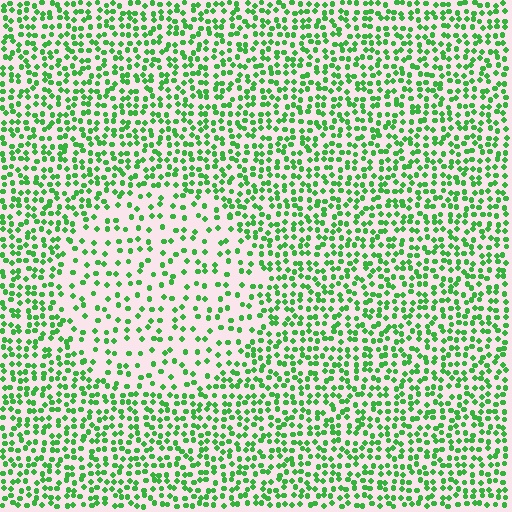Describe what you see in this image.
The image contains small green elements arranged at two different densities. A circle-shaped region is visible where the elements are less densely packed than the surrounding area.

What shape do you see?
I see a circle.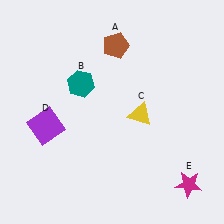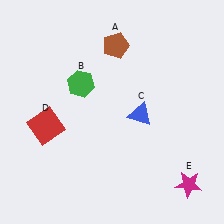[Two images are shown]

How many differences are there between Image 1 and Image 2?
There are 3 differences between the two images.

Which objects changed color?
B changed from teal to green. C changed from yellow to blue. D changed from purple to red.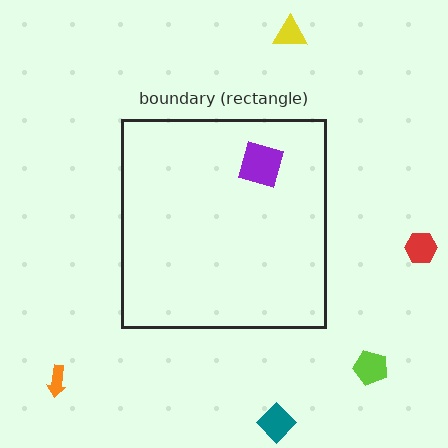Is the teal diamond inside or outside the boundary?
Outside.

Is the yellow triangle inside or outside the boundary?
Outside.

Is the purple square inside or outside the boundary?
Inside.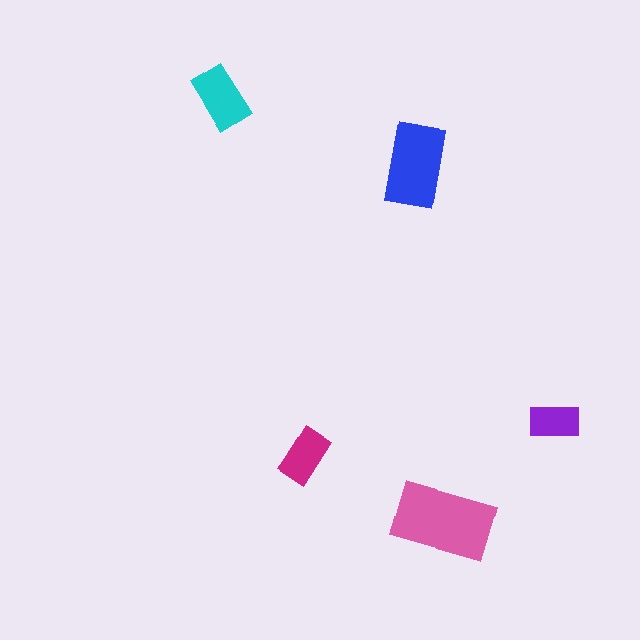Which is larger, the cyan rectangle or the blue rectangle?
The blue one.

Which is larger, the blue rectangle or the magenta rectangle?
The blue one.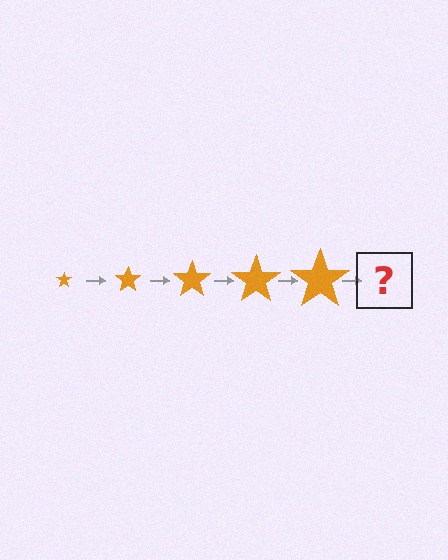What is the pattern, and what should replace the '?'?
The pattern is that the star gets progressively larger each step. The '?' should be an orange star, larger than the previous one.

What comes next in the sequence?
The next element should be an orange star, larger than the previous one.